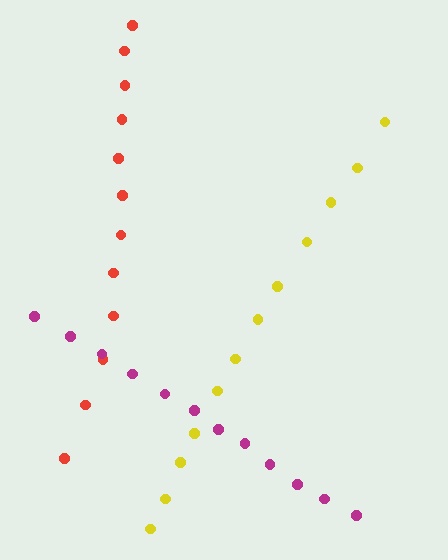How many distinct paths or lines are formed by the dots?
There are 3 distinct paths.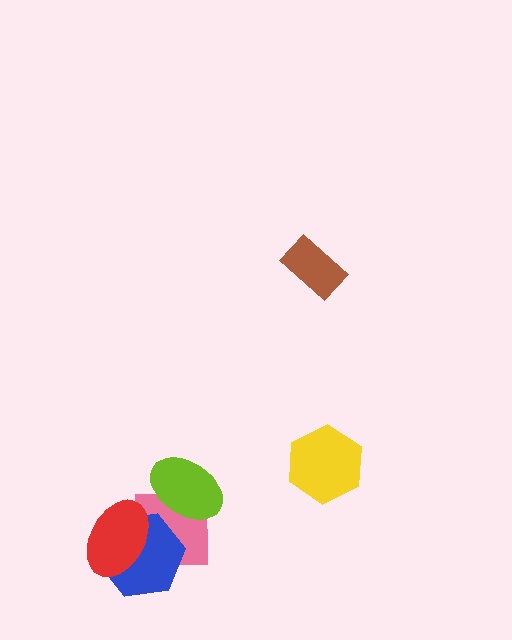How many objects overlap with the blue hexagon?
2 objects overlap with the blue hexagon.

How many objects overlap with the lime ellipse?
1 object overlaps with the lime ellipse.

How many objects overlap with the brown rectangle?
0 objects overlap with the brown rectangle.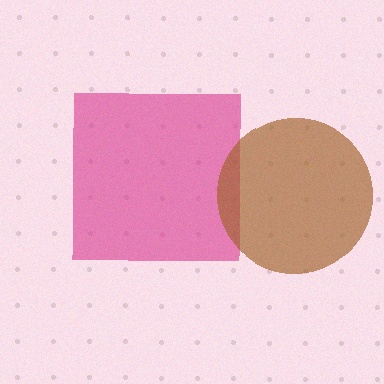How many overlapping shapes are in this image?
There are 2 overlapping shapes in the image.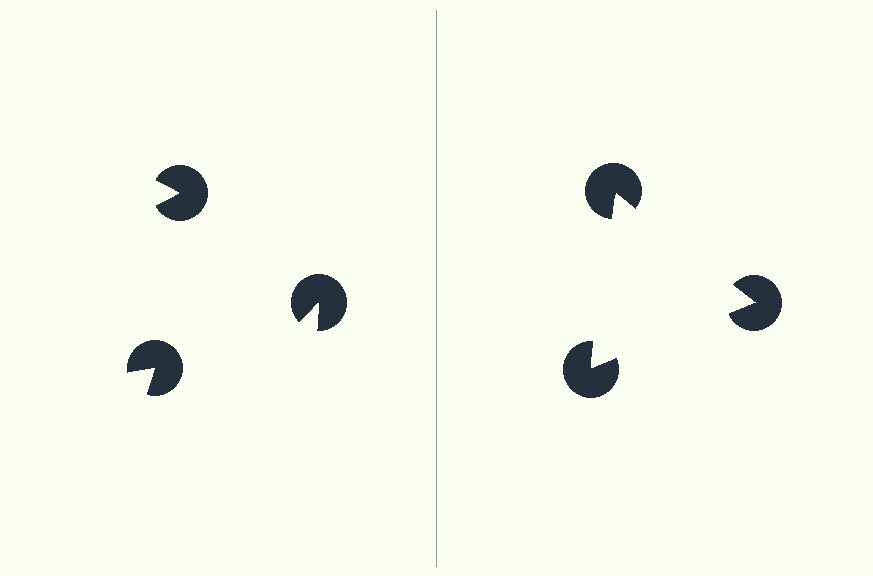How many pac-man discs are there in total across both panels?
6 — 3 on each side.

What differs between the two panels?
The pac-man discs are positioned identically on both sides; only the wedge orientations differ. On the right they align to a triangle; on the left they are misaligned.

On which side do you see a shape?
An illusory triangle appears on the right side. On the left side the wedge cuts are rotated, so no coherent shape forms.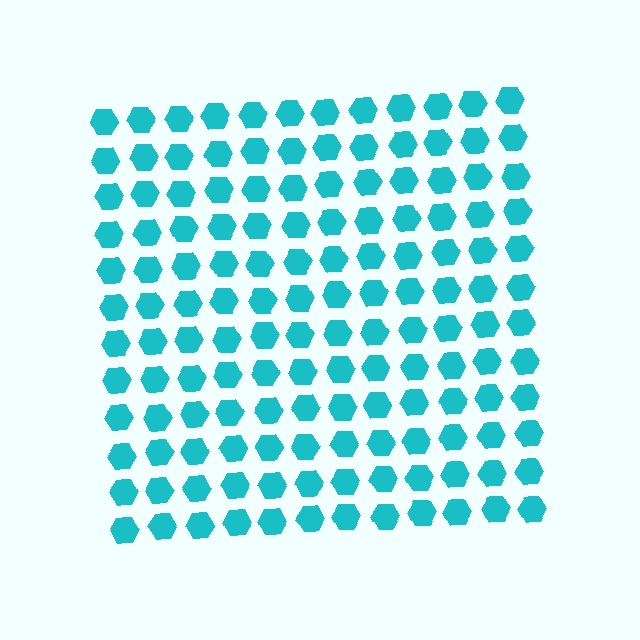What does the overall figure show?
The overall figure shows a square.